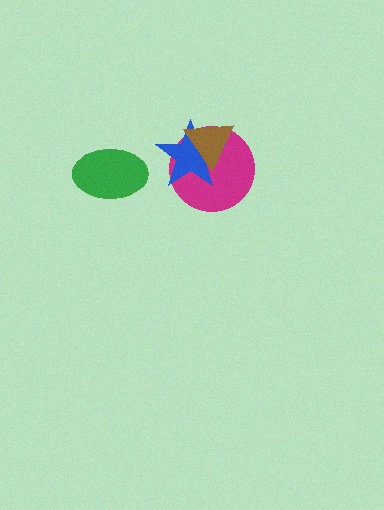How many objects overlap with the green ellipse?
0 objects overlap with the green ellipse.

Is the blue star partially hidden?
Yes, it is partially covered by another shape.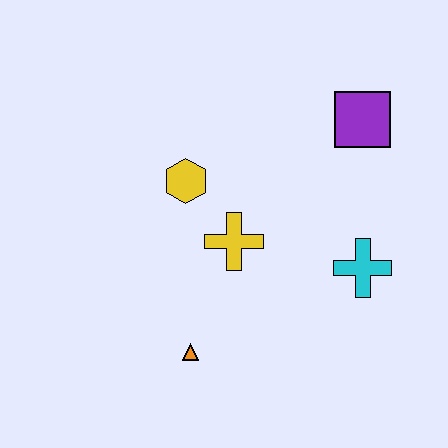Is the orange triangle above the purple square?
No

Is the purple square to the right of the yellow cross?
Yes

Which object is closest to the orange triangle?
The yellow cross is closest to the orange triangle.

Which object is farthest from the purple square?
The orange triangle is farthest from the purple square.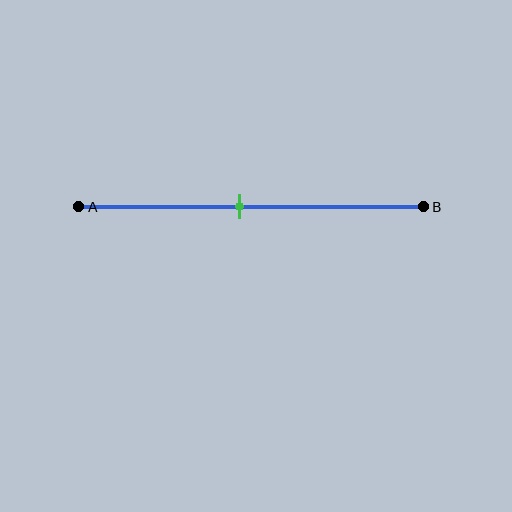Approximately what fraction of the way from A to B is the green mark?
The green mark is approximately 45% of the way from A to B.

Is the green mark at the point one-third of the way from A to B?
No, the mark is at about 45% from A, not at the 33% one-third point.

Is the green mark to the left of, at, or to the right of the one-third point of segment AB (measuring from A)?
The green mark is to the right of the one-third point of segment AB.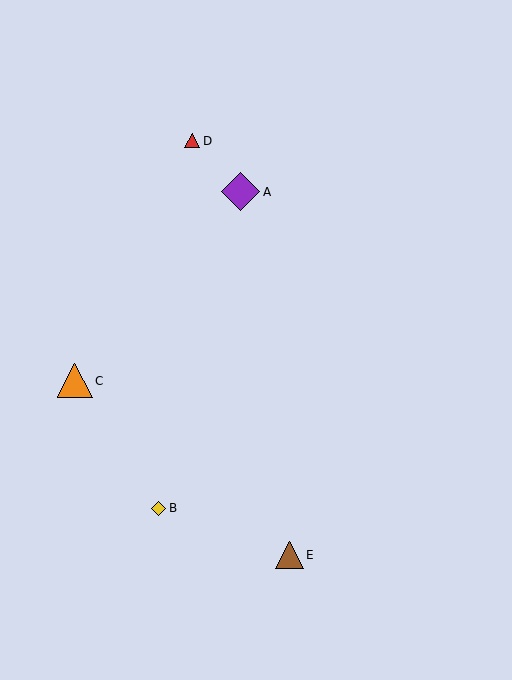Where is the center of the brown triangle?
The center of the brown triangle is at (289, 555).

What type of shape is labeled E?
Shape E is a brown triangle.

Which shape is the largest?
The purple diamond (labeled A) is the largest.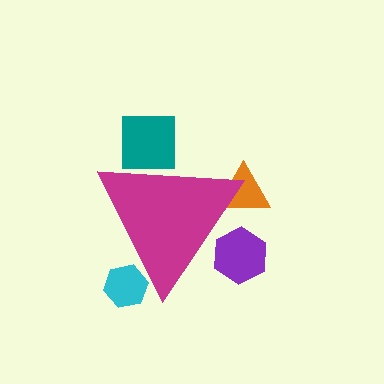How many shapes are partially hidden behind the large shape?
4 shapes are partially hidden.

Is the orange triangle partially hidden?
Yes, the orange triangle is partially hidden behind the magenta triangle.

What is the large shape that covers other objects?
A magenta triangle.